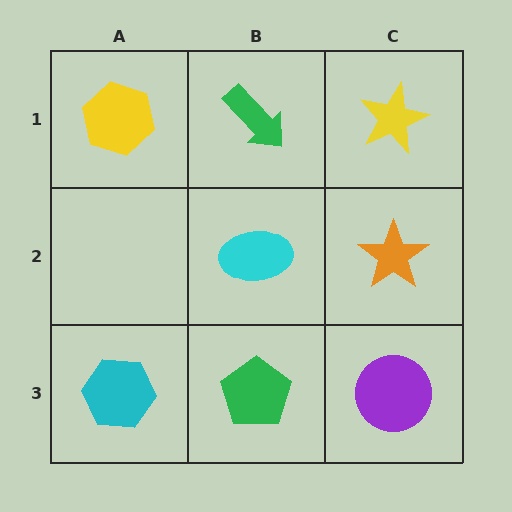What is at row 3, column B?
A green pentagon.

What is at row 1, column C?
A yellow star.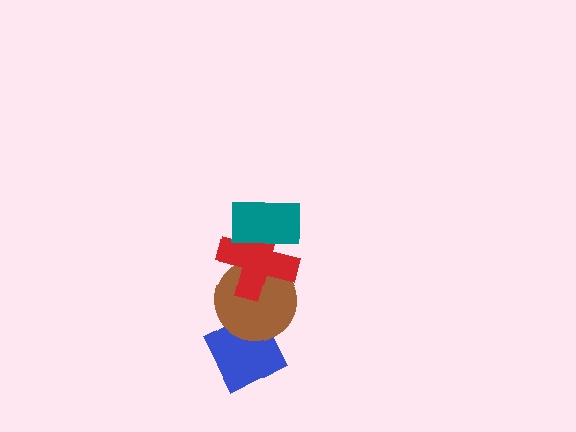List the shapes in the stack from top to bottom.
From top to bottom: the teal rectangle, the red cross, the brown circle, the blue diamond.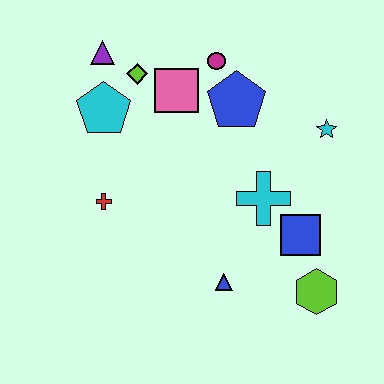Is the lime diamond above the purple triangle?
No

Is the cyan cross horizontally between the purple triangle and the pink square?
No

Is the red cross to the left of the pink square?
Yes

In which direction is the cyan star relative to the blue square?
The cyan star is above the blue square.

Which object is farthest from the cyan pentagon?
The lime hexagon is farthest from the cyan pentagon.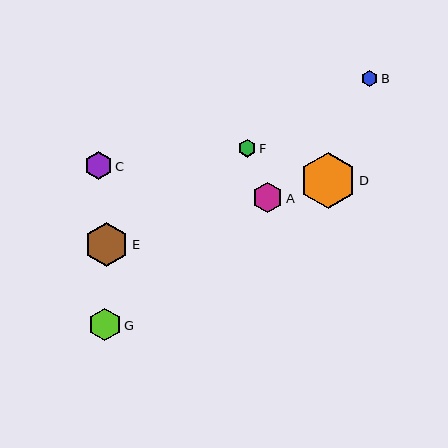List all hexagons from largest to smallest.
From largest to smallest: D, E, G, A, C, F, B.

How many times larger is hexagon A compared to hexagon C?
Hexagon A is approximately 1.1 times the size of hexagon C.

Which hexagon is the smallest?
Hexagon B is the smallest with a size of approximately 16 pixels.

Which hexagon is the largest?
Hexagon D is the largest with a size of approximately 56 pixels.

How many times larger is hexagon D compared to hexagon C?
Hexagon D is approximately 2.0 times the size of hexagon C.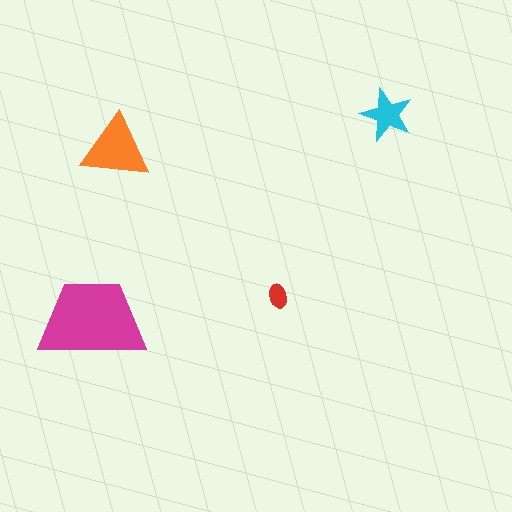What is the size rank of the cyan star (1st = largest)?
3rd.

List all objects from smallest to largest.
The red ellipse, the cyan star, the orange triangle, the magenta trapezoid.